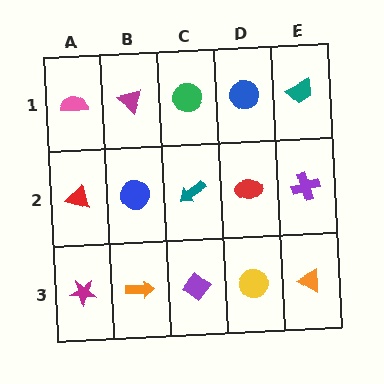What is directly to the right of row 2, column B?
A teal arrow.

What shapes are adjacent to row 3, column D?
A red ellipse (row 2, column D), a purple diamond (row 3, column C), an orange triangle (row 3, column E).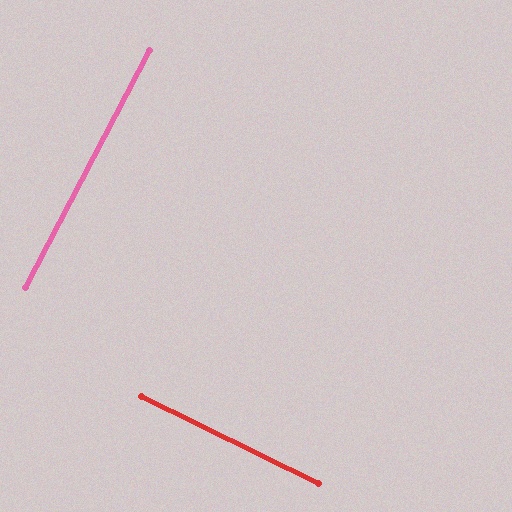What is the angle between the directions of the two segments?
Approximately 89 degrees.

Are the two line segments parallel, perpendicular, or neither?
Perpendicular — they meet at approximately 89°.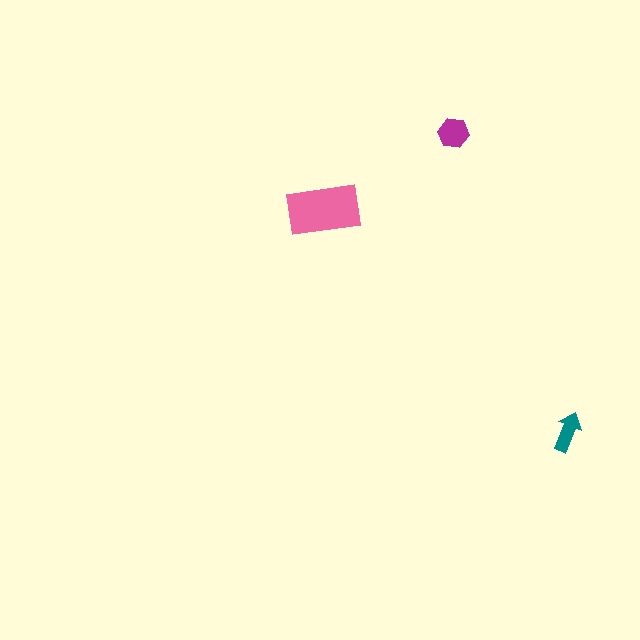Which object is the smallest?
The teal arrow.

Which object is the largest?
The pink rectangle.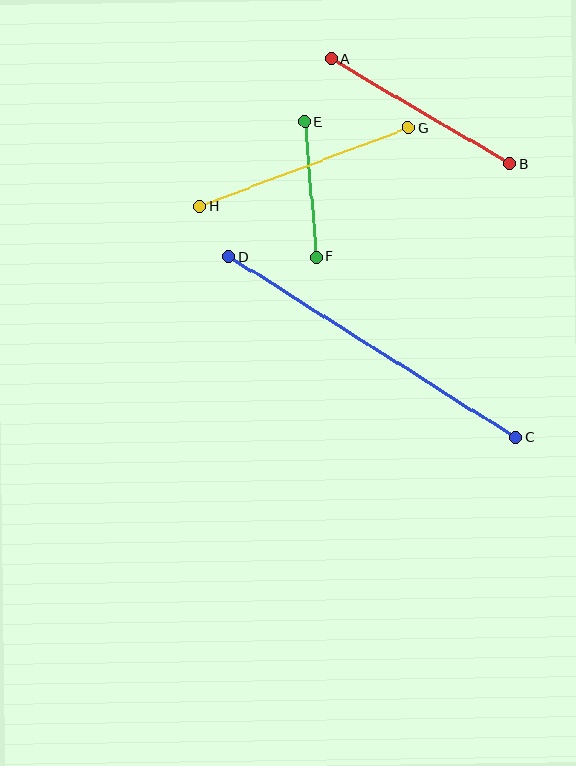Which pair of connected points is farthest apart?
Points C and D are farthest apart.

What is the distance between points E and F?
The distance is approximately 136 pixels.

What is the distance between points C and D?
The distance is approximately 339 pixels.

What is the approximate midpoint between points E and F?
The midpoint is at approximately (310, 189) pixels.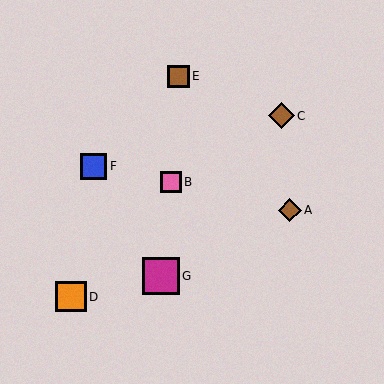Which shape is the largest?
The magenta square (labeled G) is the largest.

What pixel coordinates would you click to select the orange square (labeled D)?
Click at (71, 297) to select the orange square D.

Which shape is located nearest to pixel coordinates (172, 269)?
The magenta square (labeled G) at (161, 276) is nearest to that location.